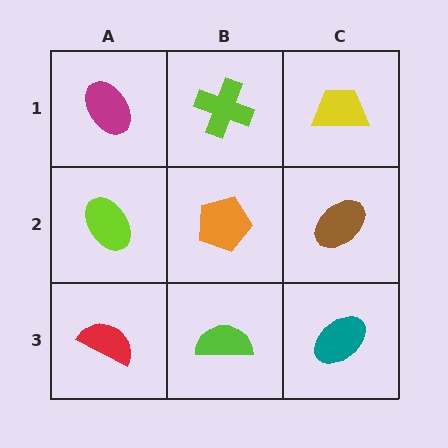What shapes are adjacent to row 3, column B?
An orange pentagon (row 2, column B), a red semicircle (row 3, column A), a teal ellipse (row 3, column C).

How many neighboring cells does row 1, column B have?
3.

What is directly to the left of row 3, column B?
A red semicircle.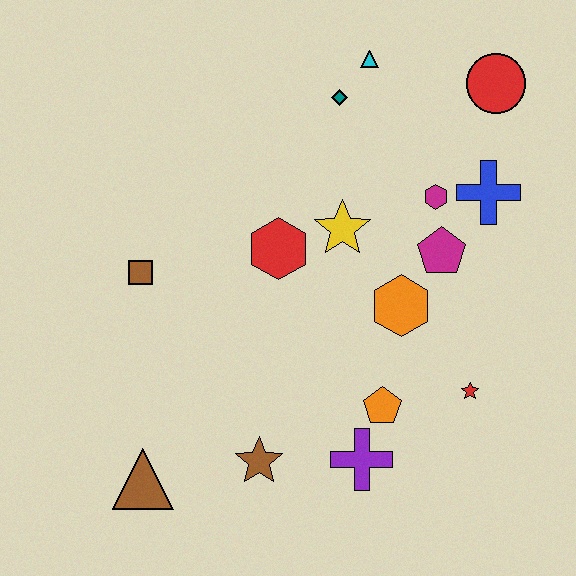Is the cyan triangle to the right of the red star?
No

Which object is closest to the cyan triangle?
The teal diamond is closest to the cyan triangle.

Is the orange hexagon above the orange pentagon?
Yes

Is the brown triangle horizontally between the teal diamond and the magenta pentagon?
No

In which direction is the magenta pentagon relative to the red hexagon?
The magenta pentagon is to the right of the red hexagon.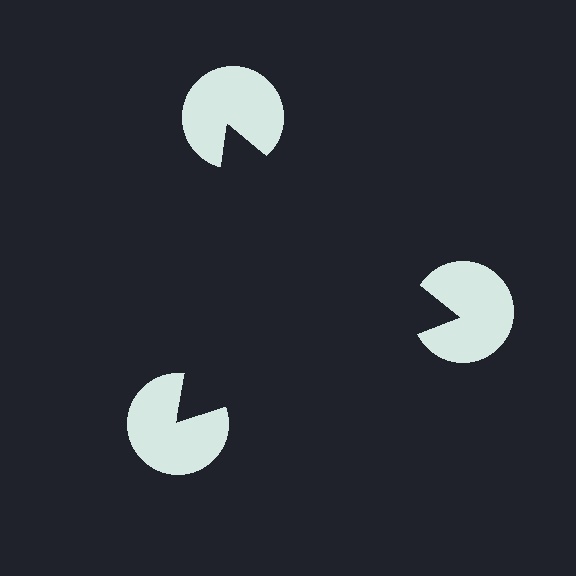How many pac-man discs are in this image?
There are 3 — one at each vertex of the illusory triangle.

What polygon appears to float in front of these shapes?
An illusory triangle — its edges are inferred from the aligned wedge cuts in the pac-man discs, not physically drawn.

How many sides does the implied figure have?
3 sides.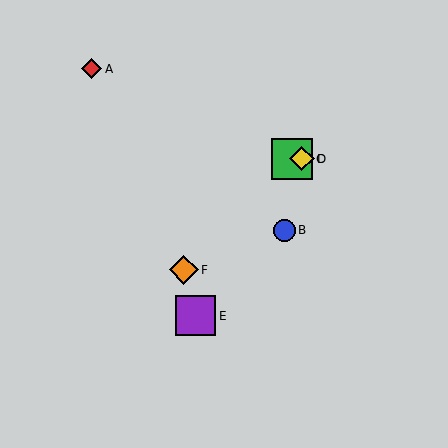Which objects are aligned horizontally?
Objects C, D are aligned horizontally.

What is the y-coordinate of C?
Object C is at y≈159.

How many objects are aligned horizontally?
2 objects (C, D) are aligned horizontally.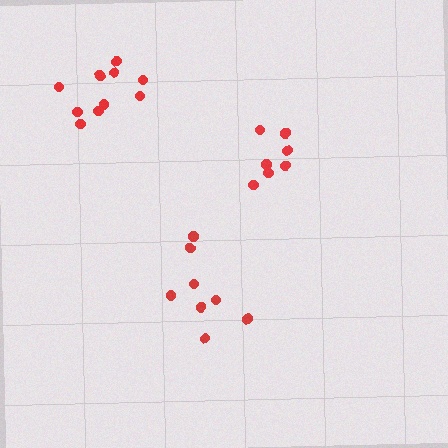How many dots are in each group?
Group 1: 7 dots, Group 2: 10 dots, Group 3: 8 dots (25 total).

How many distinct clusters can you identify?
There are 3 distinct clusters.